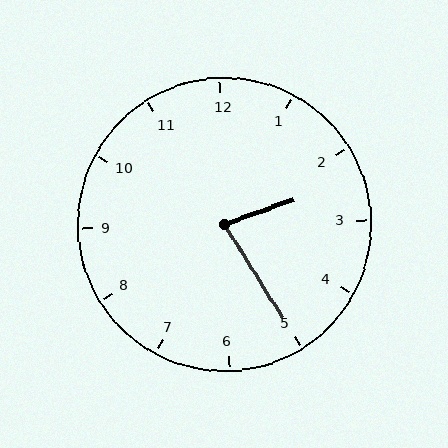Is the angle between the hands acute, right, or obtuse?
It is acute.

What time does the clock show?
2:25.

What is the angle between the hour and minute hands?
Approximately 78 degrees.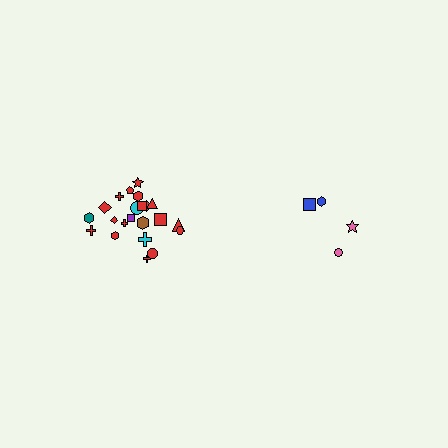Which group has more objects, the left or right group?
The left group.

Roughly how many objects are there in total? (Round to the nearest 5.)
Roughly 25 objects in total.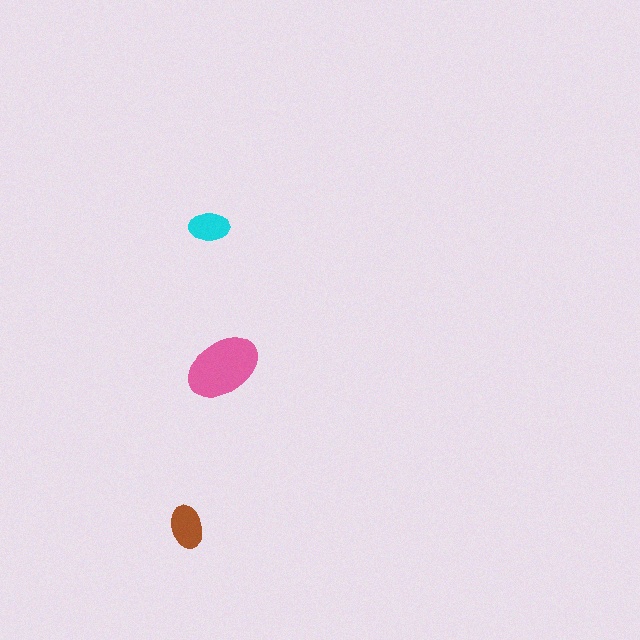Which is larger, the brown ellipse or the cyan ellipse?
The brown one.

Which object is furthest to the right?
The pink ellipse is rightmost.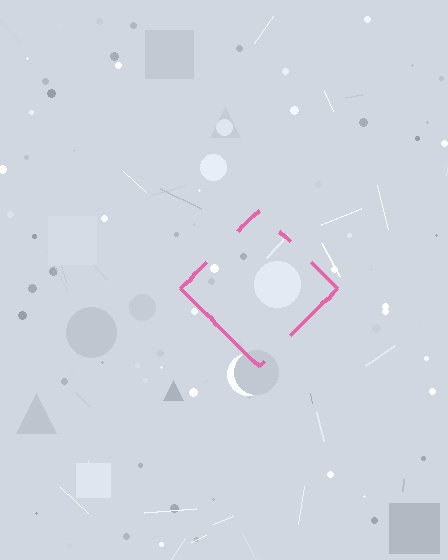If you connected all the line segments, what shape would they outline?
They would outline a diamond.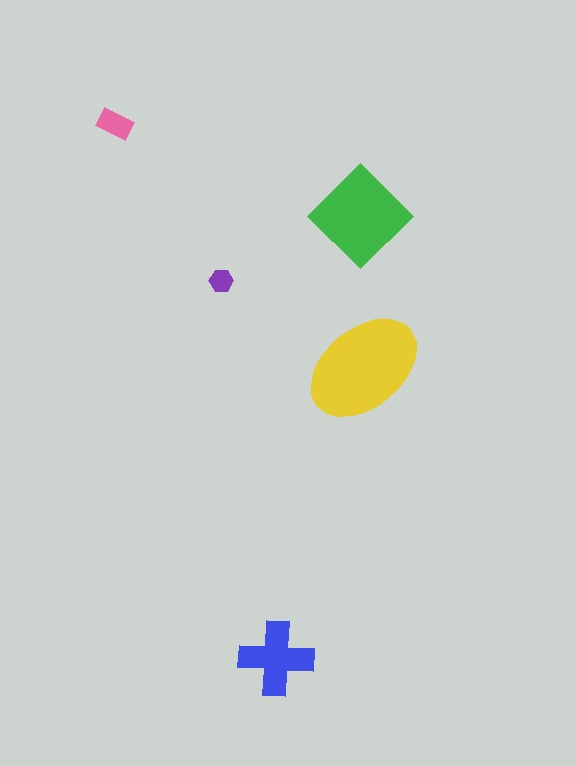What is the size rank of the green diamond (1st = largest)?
2nd.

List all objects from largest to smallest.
The yellow ellipse, the green diamond, the blue cross, the pink rectangle, the purple hexagon.